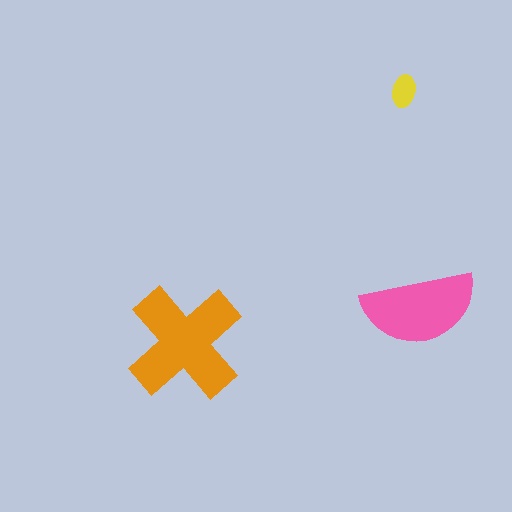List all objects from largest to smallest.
The orange cross, the pink semicircle, the yellow ellipse.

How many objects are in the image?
There are 3 objects in the image.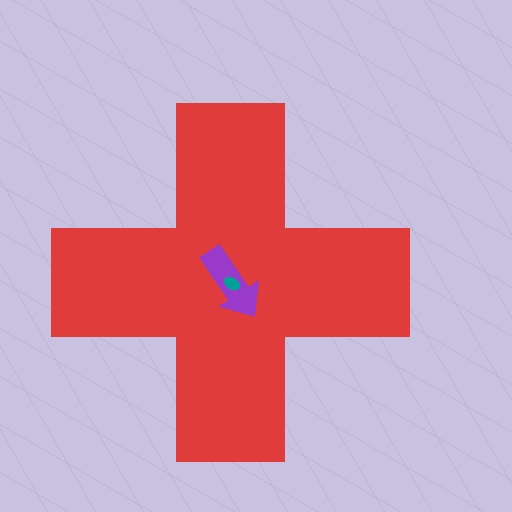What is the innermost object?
The teal ellipse.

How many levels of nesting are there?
3.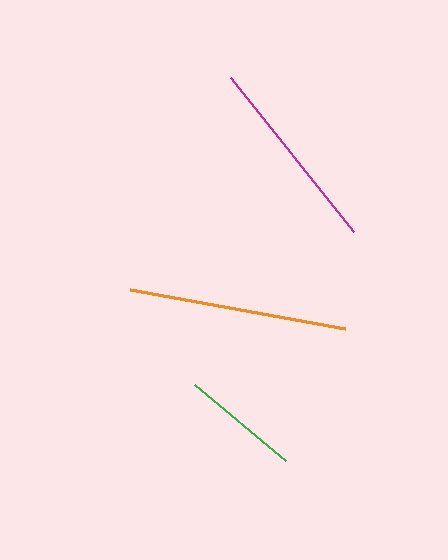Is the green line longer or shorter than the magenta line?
The magenta line is longer than the green line.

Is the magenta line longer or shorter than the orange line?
The orange line is longer than the magenta line.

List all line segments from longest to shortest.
From longest to shortest: orange, magenta, green.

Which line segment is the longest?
The orange line is the longest at approximately 219 pixels.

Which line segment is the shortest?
The green line is the shortest at approximately 119 pixels.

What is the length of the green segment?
The green segment is approximately 119 pixels long.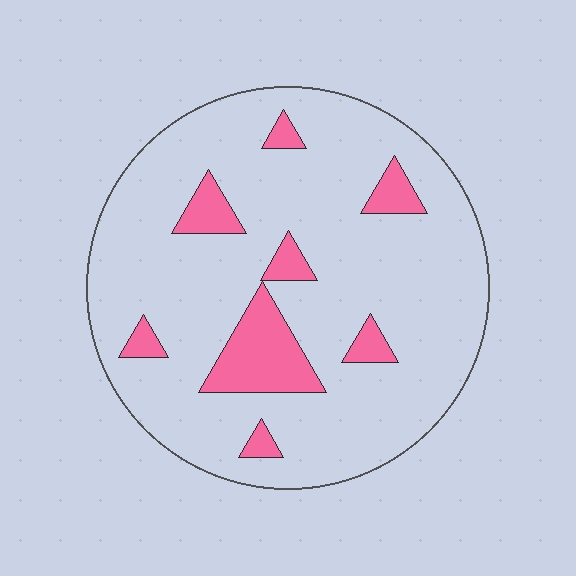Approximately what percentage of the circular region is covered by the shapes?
Approximately 15%.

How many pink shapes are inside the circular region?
8.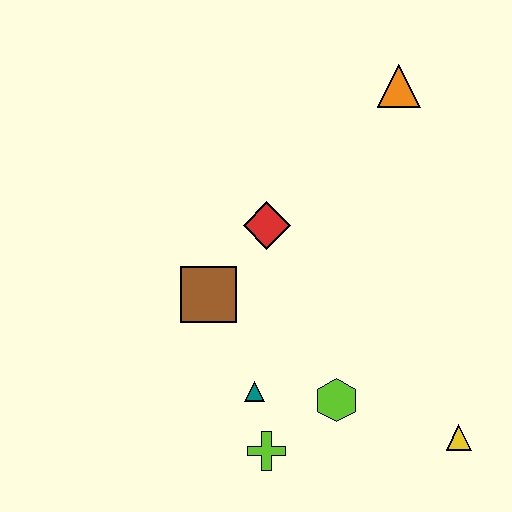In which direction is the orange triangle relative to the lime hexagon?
The orange triangle is above the lime hexagon.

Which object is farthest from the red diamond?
The yellow triangle is farthest from the red diamond.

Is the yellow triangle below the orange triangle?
Yes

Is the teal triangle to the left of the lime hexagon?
Yes